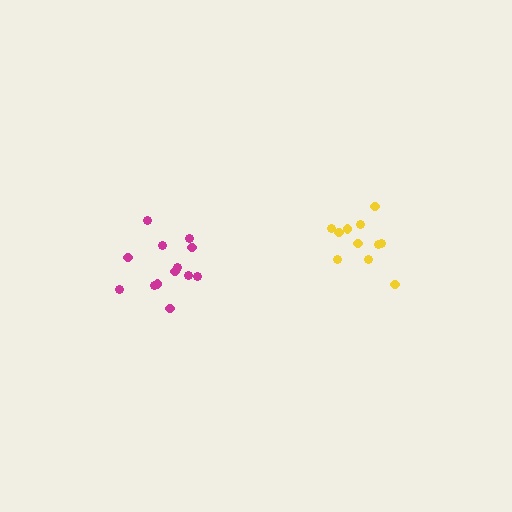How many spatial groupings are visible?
There are 2 spatial groupings.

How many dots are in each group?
Group 1: 11 dots, Group 2: 13 dots (24 total).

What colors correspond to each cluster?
The clusters are colored: yellow, magenta.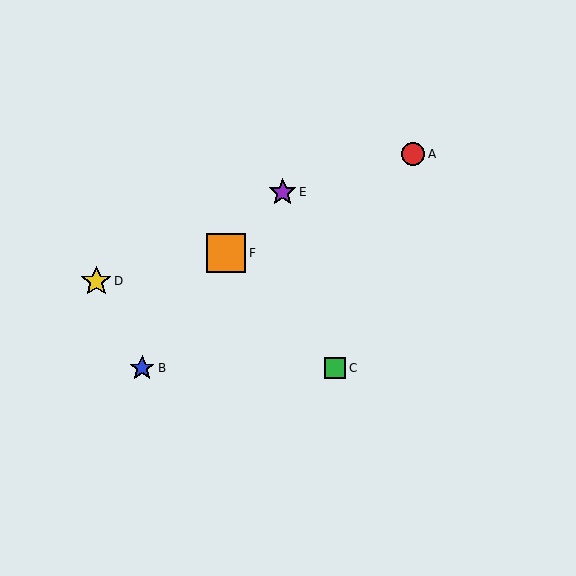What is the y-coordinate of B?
Object B is at y≈368.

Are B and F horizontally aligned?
No, B is at y≈368 and F is at y≈253.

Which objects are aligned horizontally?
Objects B, C are aligned horizontally.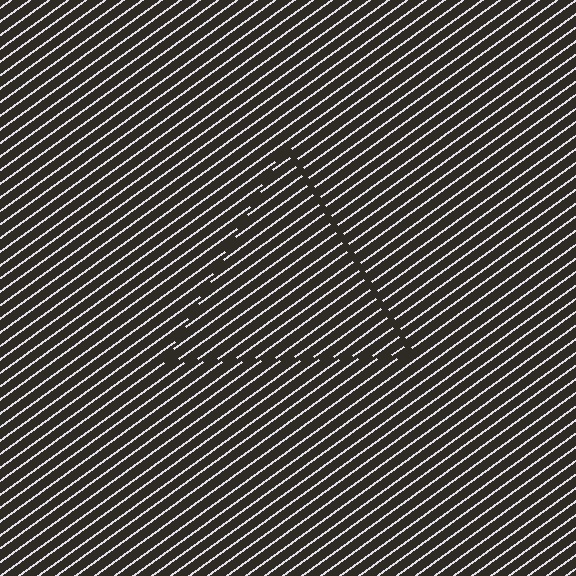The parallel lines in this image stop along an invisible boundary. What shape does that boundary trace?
An illusory triangle. The interior of the shape contains the same grating, shifted by half a period — the contour is defined by the phase discontinuity where line-ends from the inner and outer gratings abut.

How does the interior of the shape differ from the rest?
The interior of the shape contains the same grating, shifted by half a period — the contour is defined by the phase discontinuity where line-ends from the inner and outer gratings abut.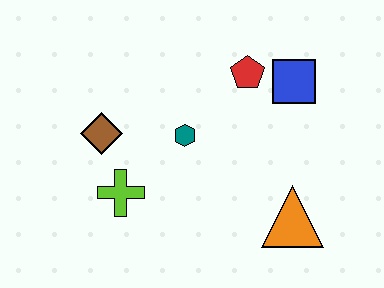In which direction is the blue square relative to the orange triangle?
The blue square is above the orange triangle.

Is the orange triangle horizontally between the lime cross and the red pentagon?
No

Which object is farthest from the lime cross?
The blue square is farthest from the lime cross.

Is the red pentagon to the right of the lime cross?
Yes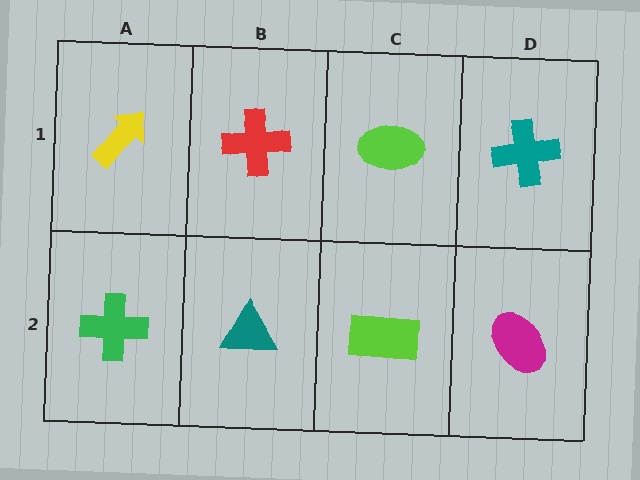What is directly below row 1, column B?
A teal triangle.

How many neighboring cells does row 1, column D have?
2.